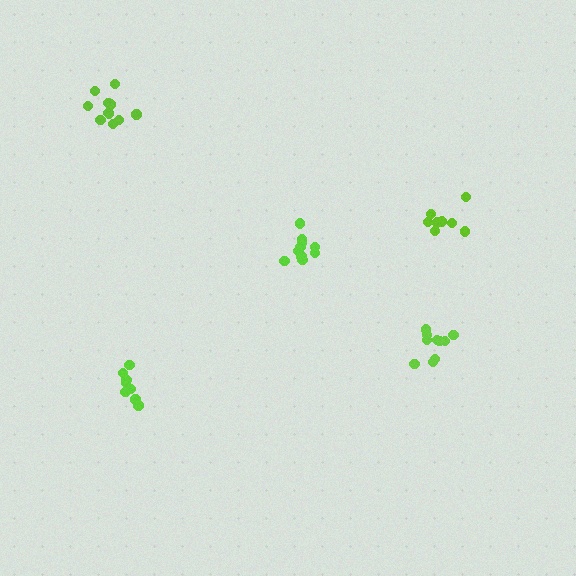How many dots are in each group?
Group 1: 8 dots, Group 2: 12 dots, Group 3: 10 dots, Group 4: 10 dots, Group 5: 8 dots (48 total).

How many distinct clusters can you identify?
There are 5 distinct clusters.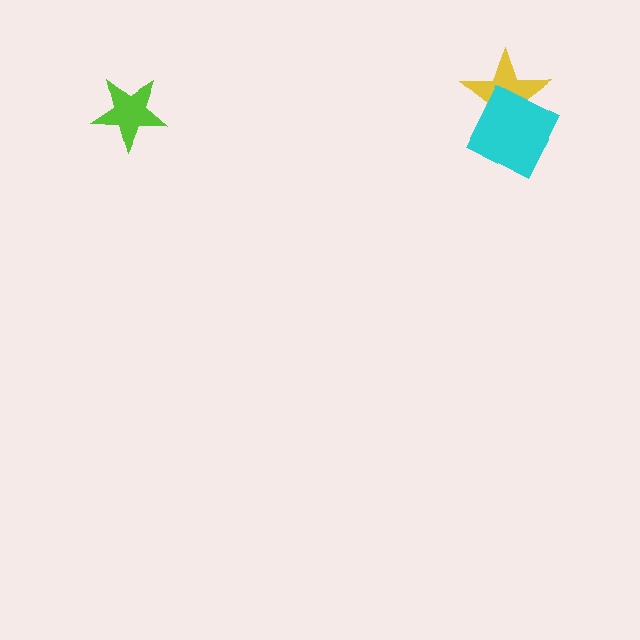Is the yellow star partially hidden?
Yes, it is partially covered by another shape.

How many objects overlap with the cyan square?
1 object overlaps with the cyan square.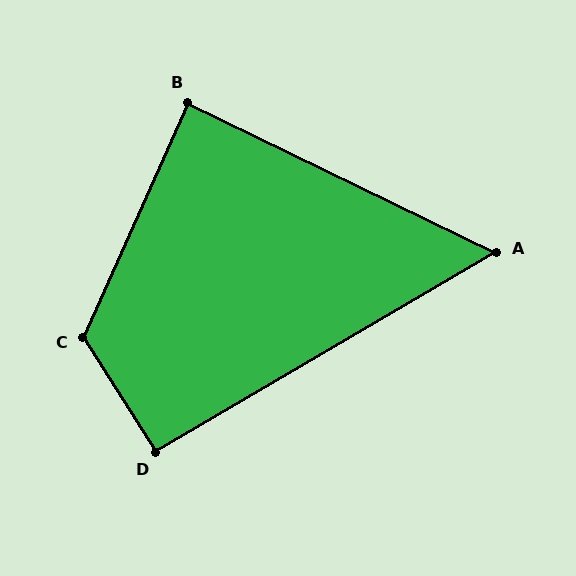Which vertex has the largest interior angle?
C, at approximately 124 degrees.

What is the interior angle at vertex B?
Approximately 88 degrees (approximately right).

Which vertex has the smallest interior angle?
A, at approximately 56 degrees.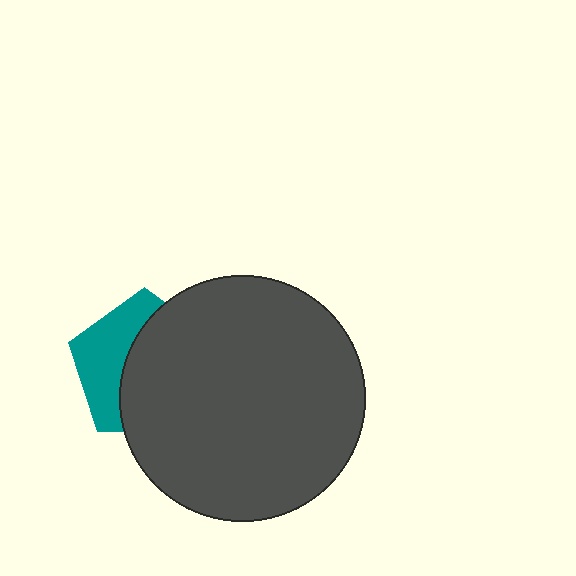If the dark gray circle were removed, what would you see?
You would see the complete teal pentagon.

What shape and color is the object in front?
The object in front is a dark gray circle.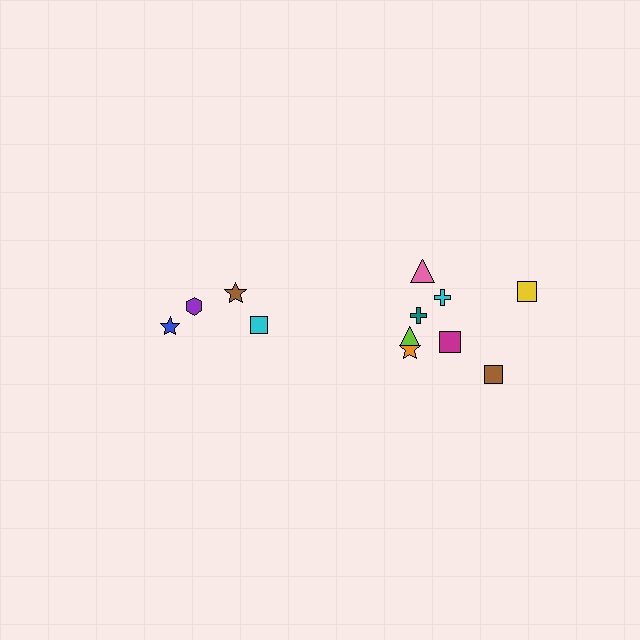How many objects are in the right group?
There are 8 objects.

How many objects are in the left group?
There are 4 objects.